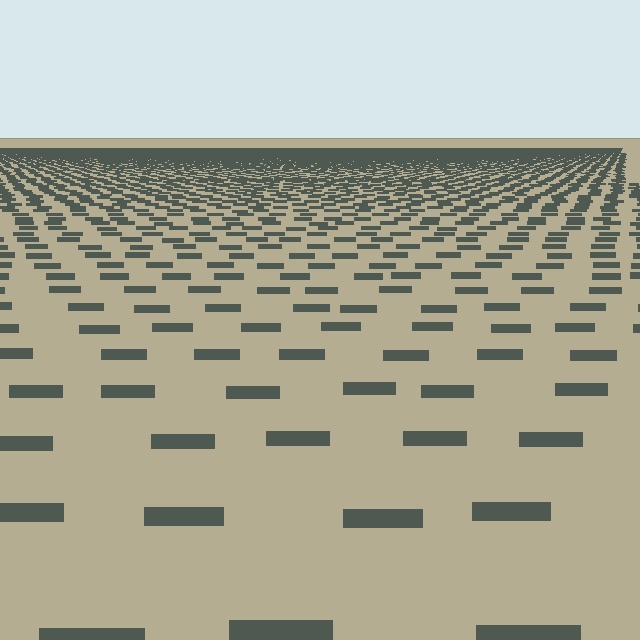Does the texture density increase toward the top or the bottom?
Density increases toward the top.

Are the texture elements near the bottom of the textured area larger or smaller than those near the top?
Larger. Near the bottom, elements are closer to the viewer and appear at a bigger on-screen size.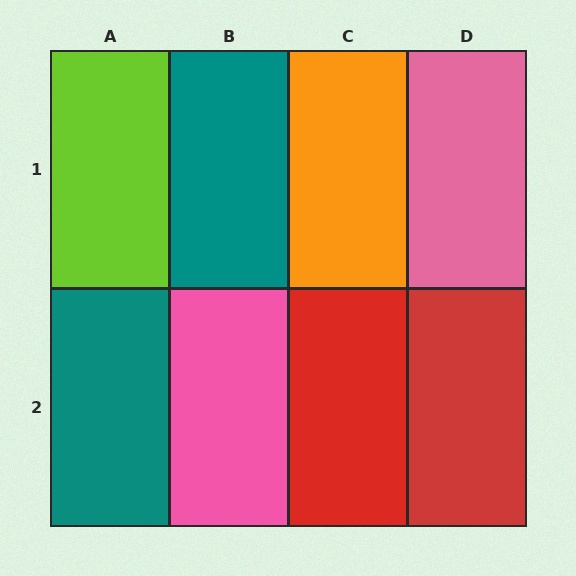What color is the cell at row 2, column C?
Red.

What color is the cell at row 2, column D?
Red.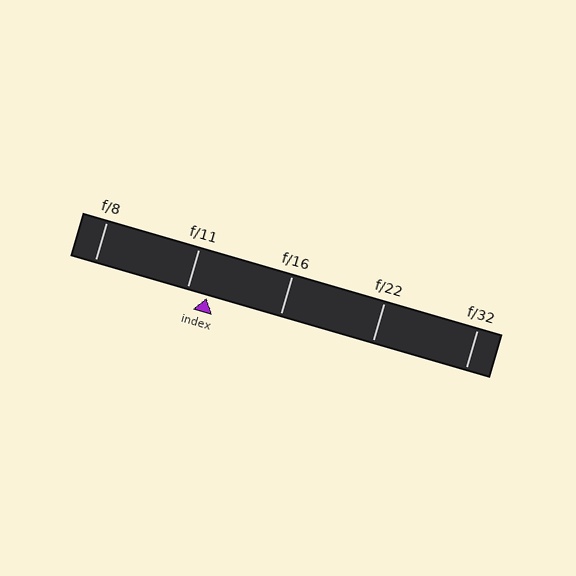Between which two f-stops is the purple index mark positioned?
The index mark is between f/11 and f/16.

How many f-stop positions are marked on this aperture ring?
There are 5 f-stop positions marked.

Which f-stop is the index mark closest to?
The index mark is closest to f/11.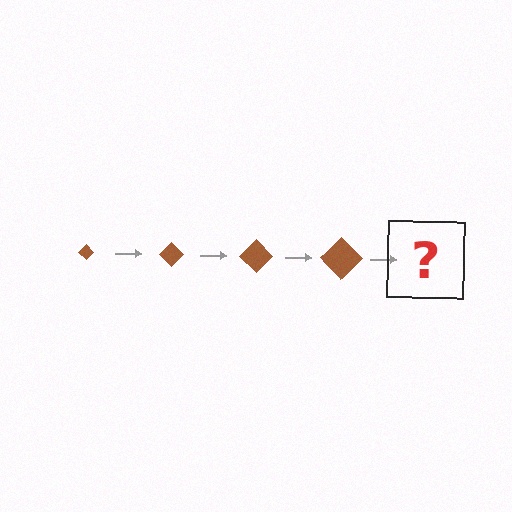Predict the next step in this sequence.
The next step is a brown diamond, larger than the previous one.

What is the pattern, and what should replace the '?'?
The pattern is that the diamond gets progressively larger each step. The '?' should be a brown diamond, larger than the previous one.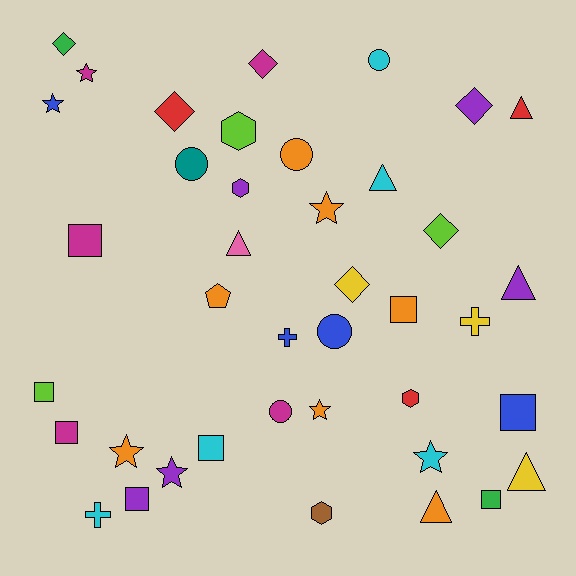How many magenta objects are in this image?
There are 5 magenta objects.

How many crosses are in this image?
There are 3 crosses.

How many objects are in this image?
There are 40 objects.